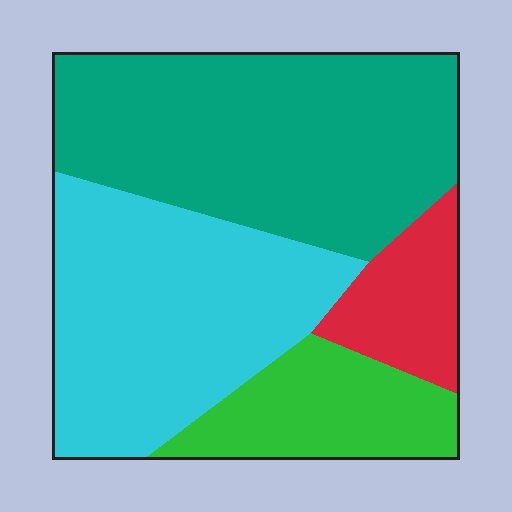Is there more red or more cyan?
Cyan.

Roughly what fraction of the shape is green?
Green takes up less than a quarter of the shape.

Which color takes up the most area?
Teal, at roughly 40%.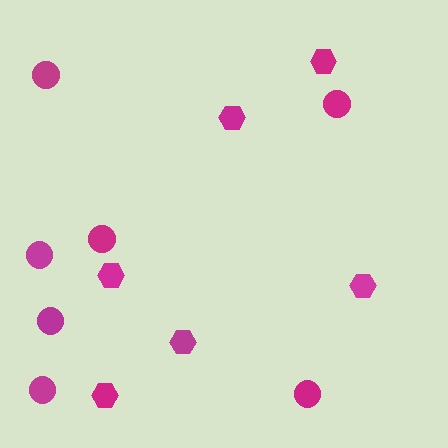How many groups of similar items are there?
There are 2 groups: one group of circles (7) and one group of hexagons (6).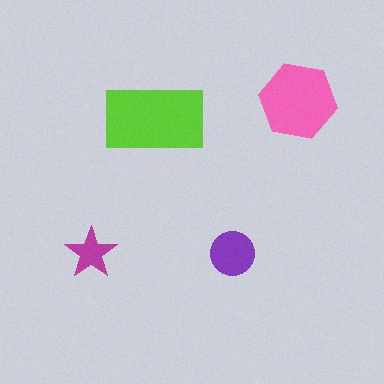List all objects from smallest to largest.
The magenta star, the purple circle, the pink hexagon, the lime rectangle.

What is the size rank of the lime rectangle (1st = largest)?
1st.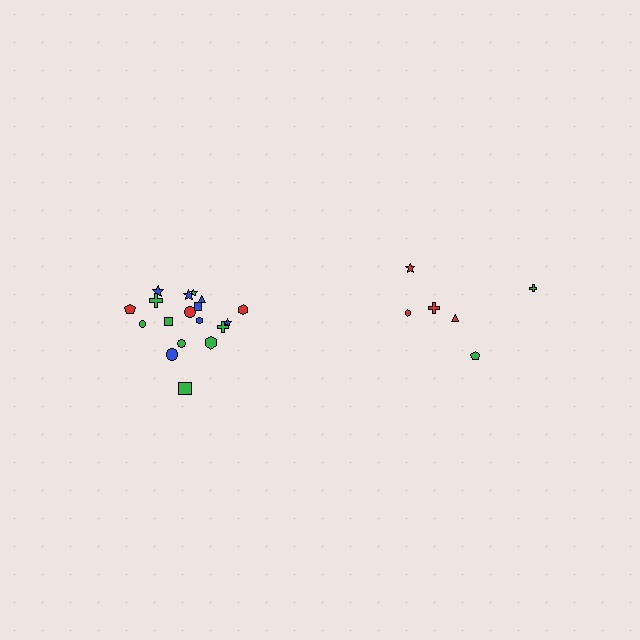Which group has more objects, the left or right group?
The left group.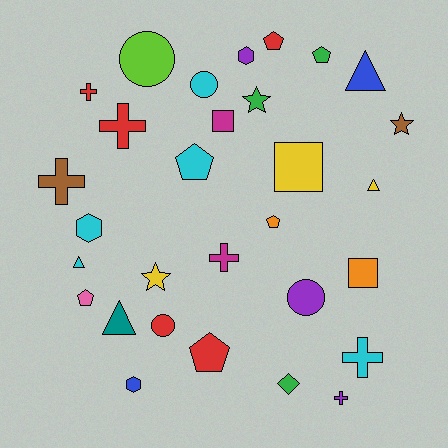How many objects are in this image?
There are 30 objects.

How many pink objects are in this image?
There is 1 pink object.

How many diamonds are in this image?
There is 1 diamond.